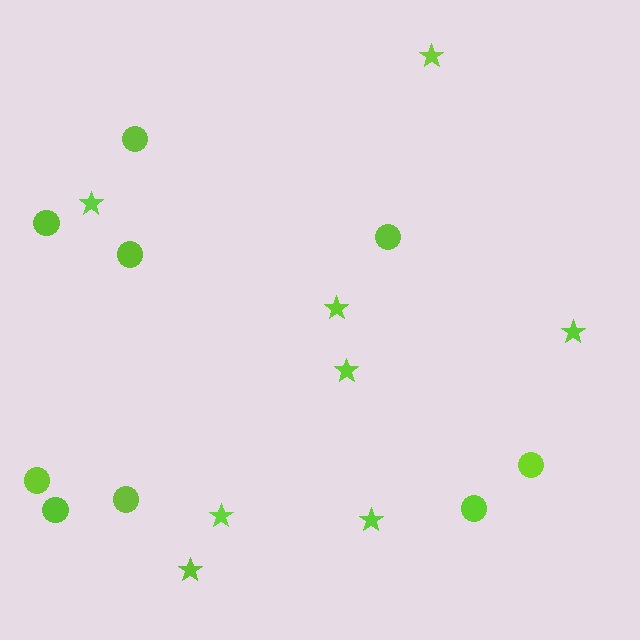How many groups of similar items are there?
There are 2 groups: one group of stars (8) and one group of circles (9).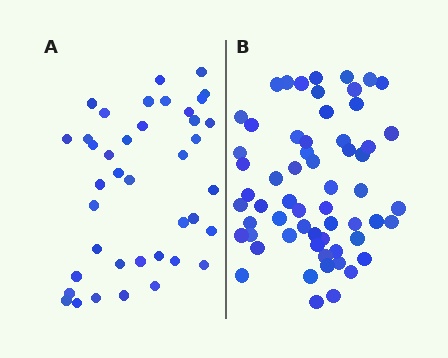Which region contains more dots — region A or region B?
Region B (the right region) has more dots.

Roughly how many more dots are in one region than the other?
Region B has approximately 20 more dots than region A.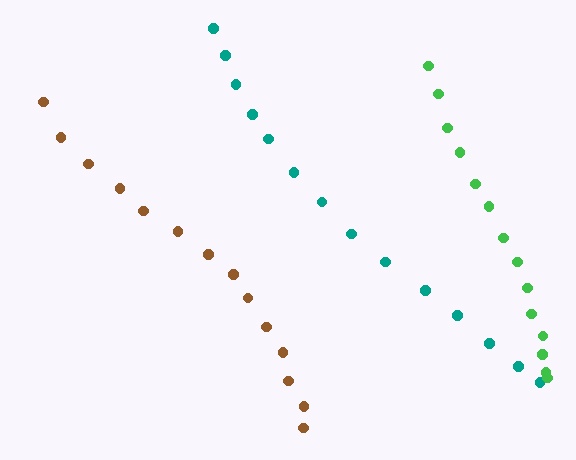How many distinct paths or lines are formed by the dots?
There are 3 distinct paths.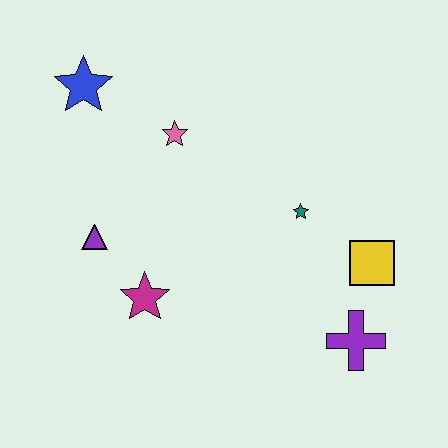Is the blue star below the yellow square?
No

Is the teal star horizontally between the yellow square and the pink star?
Yes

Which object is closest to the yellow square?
The purple cross is closest to the yellow square.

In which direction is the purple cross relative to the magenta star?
The purple cross is to the right of the magenta star.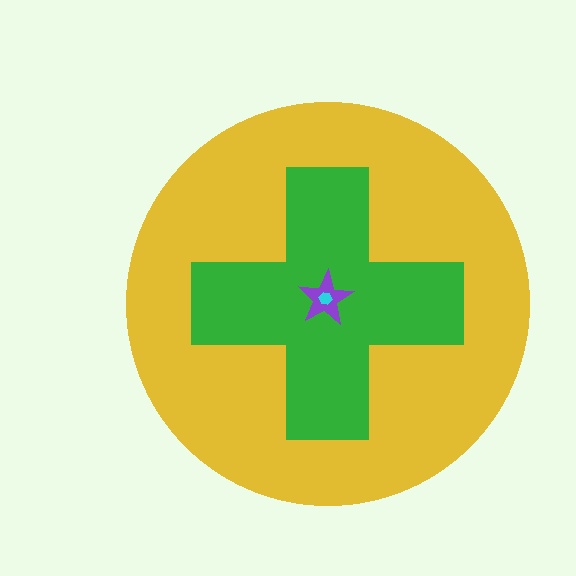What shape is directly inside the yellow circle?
The green cross.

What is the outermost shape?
The yellow circle.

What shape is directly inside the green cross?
The purple star.